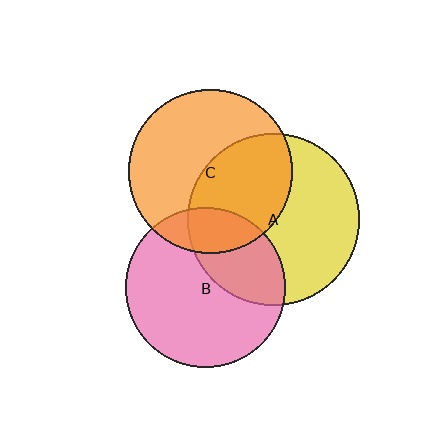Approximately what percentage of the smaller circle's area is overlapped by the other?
Approximately 20%.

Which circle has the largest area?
Circle A (yellow).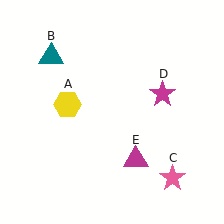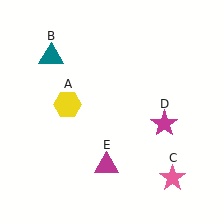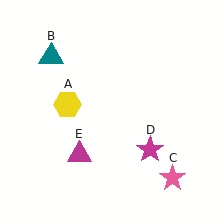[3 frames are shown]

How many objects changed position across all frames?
2 objects changed position: magenta star (object D), magenta triangle (object E).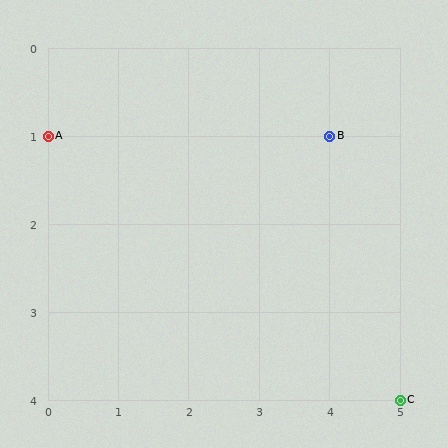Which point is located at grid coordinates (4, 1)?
Point B is at (4, 1).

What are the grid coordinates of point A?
Point A is at grid coordinates (0, 1).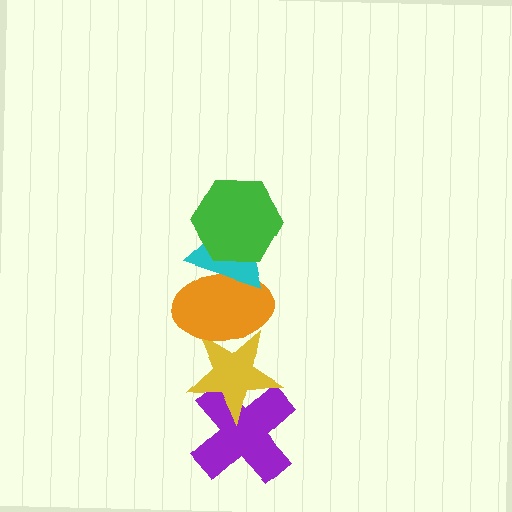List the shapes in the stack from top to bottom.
From top to bottom: the green hexagon, the cyan triangle, the orange ellipse, the yellow star, the purple cross.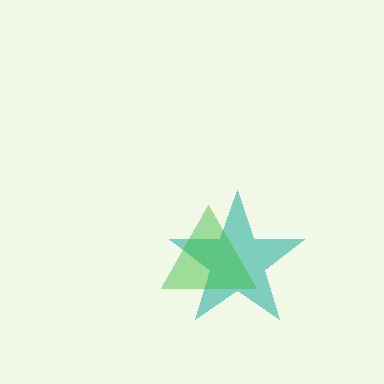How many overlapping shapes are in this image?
There are 2 overlapping shapes in the image.